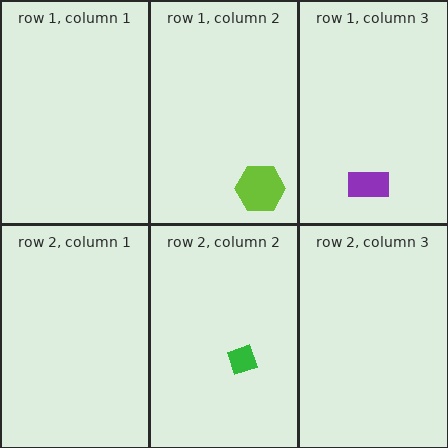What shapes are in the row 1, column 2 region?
The lime hexagon.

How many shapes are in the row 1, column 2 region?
1.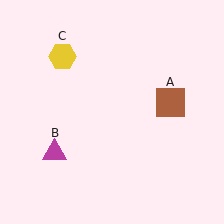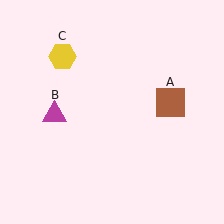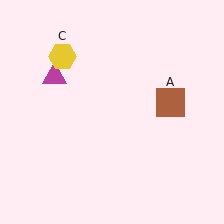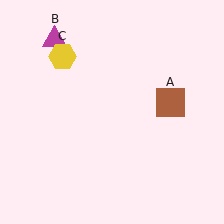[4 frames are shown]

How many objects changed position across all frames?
1 object changed position: magenta triangle (object B).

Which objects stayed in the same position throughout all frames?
Brown square (object A) and yellow hexagon (object C) remained stationary.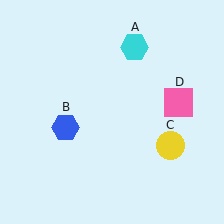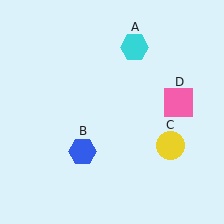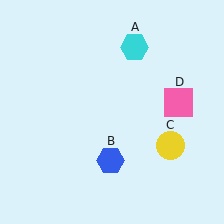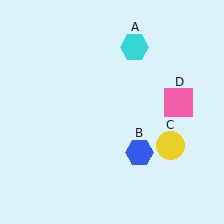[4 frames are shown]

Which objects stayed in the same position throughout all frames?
Cyan hexagon (object A) and yellow circle (object C) and pink square (object D) remained stationary.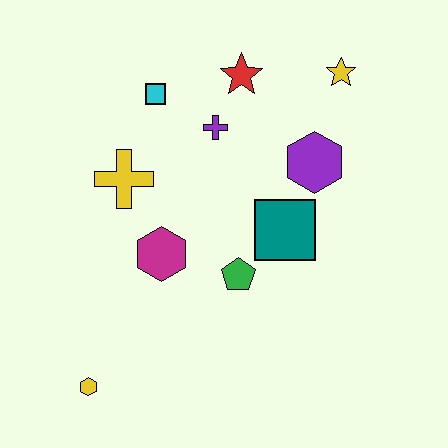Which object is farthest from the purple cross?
The yellow hexagon is farthest from the purple cross.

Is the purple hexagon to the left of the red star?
No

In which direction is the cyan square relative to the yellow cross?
The cyan square is above the yellow cross.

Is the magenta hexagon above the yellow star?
No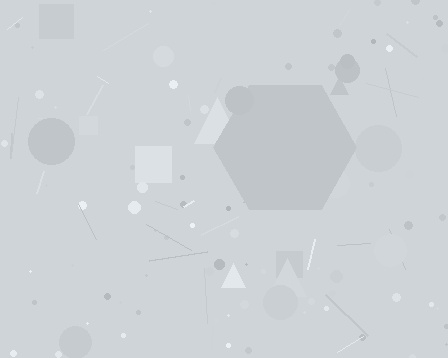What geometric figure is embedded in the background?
A hexagon is embedded in the background.